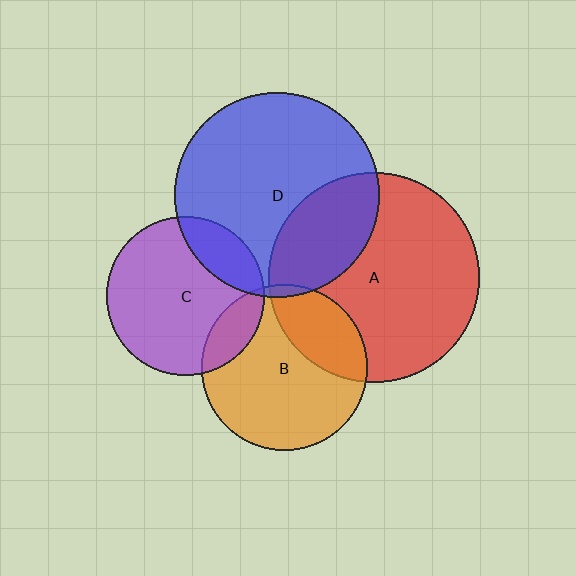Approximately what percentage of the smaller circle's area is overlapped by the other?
Approximately 15%.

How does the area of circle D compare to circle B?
Approximately 1.5 times.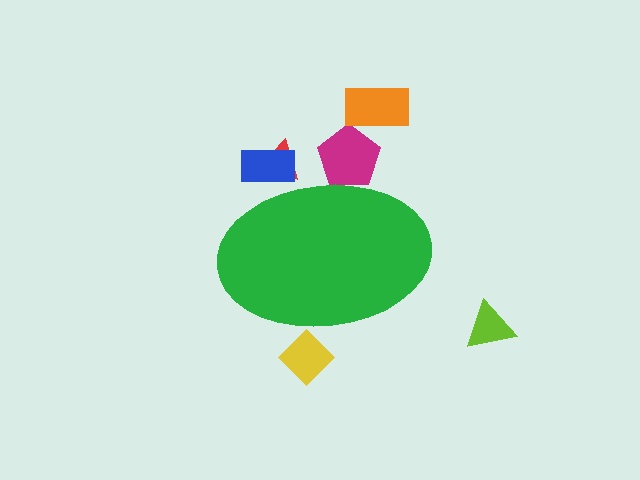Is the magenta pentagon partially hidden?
Yes, the magenta pentagon is partially hidden behind the green ellipse.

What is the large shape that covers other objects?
A green ellipse.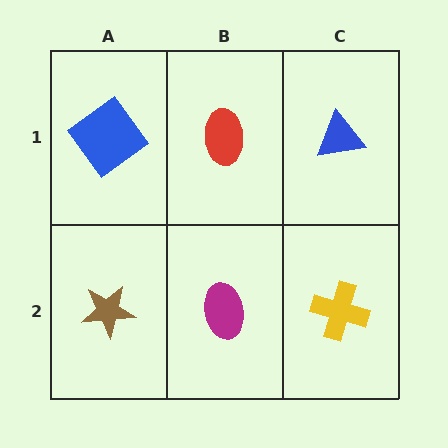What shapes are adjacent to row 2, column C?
A blue triangle (row 1, column C), a magenta ellipse (row 2, column B).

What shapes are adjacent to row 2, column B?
A red ellipse (row 1, column B), a brown star (row 2, column A), a yellow cross (row 2, column C).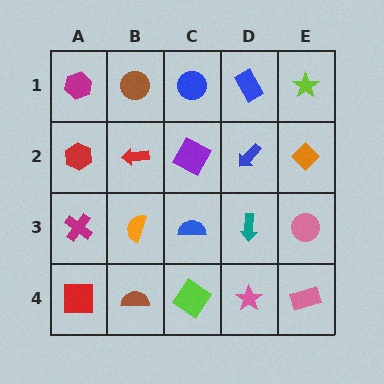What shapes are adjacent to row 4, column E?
A pink circle (row 3, column E), a pink star (row 4, column D).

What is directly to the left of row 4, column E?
A pink star.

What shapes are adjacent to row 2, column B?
A brown circle (row 1, column B), an orange semicircle (row 3, column B), a red hexagon (row 2, column A), a purple square (row 2, column C).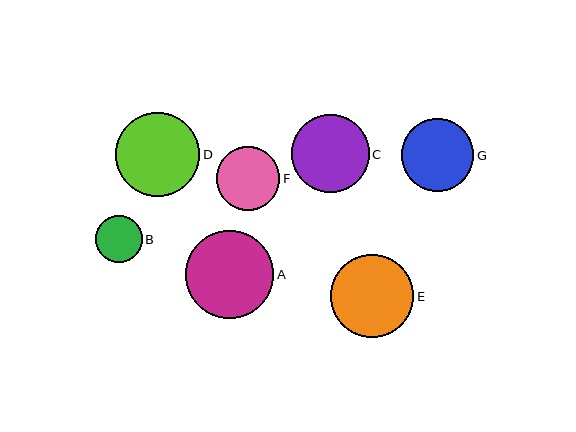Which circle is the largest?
Circle A is the largest with a size of approximately 88 pixels.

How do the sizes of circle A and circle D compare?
Circle A and circle D are approximately the same size.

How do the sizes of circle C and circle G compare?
Circle C and circle G are approximately the same size.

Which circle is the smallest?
Circle B is the smallest with a size of approximately 47 pixels.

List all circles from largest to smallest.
From largest to smallest: A, D, E, C, G, F, B.